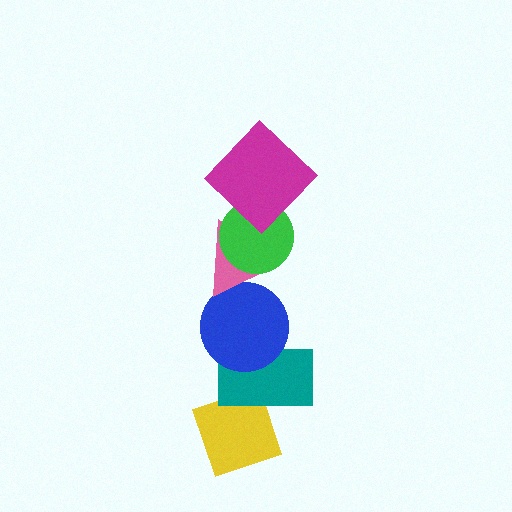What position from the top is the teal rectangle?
The teal rectangle is 5th from the top.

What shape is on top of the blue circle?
The pink triangle is on top of the blue circle.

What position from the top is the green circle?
The green circle is 2nd from the top.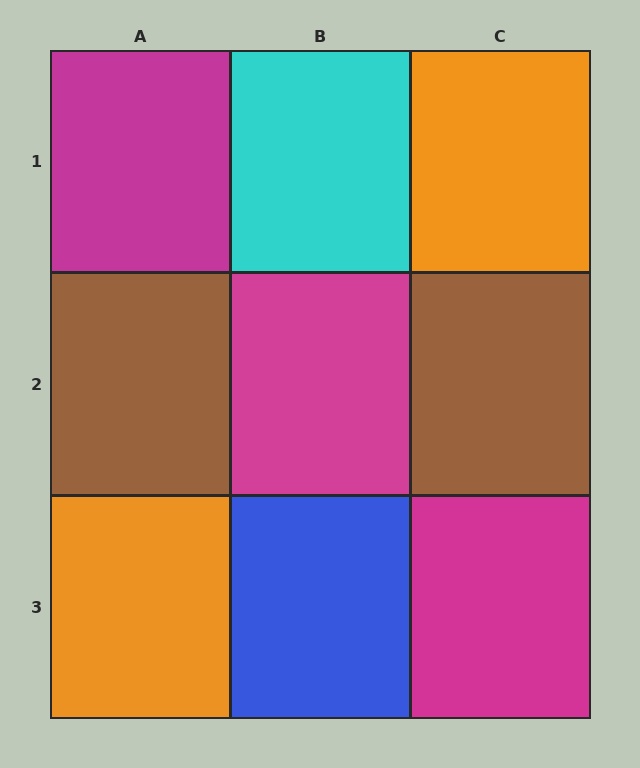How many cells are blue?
1 cell is blue.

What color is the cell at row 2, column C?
Brown.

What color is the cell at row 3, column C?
Magenta.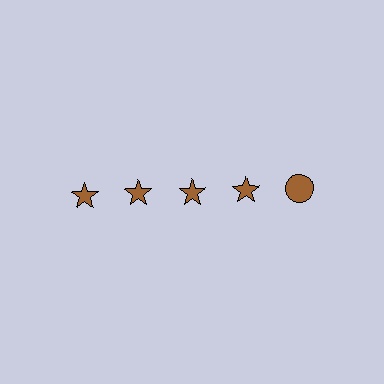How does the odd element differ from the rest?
It has a different shape: circle instead of star.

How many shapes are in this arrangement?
There are 5 shapes arranged in a grid pattern.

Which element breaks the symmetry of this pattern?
The brown circle in the top row, rightmost column breaks the symmetry. All other shapes are brown stars.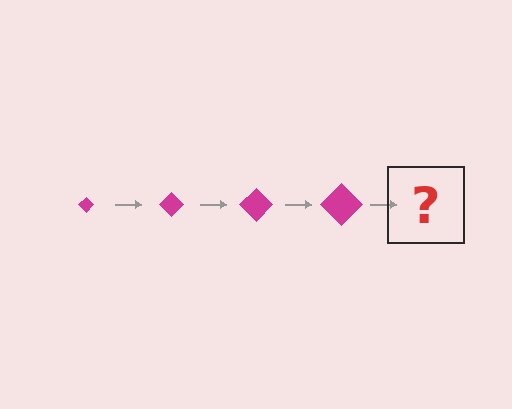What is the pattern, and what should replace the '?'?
The pattern is that the diamond gets progressively larger each step. The '?' should be a magenta diamond, larger than the previous one.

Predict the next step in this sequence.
The next step is a magenta diamond, larger than the previous one.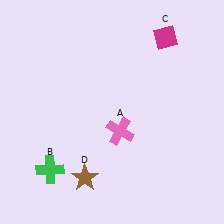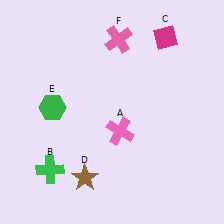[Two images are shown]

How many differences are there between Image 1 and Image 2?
There are 2 differences between the two images.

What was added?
A green hexagon (E), a pink cross (F) were added in Image 2.